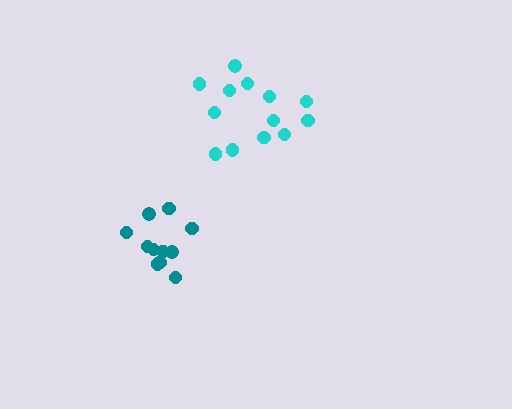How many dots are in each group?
Group 1: 11 dots, Group 2: 13 dots (24 total).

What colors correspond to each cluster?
The clusters are colored: teal, cyan.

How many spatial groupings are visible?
There are 2 spatial groupings.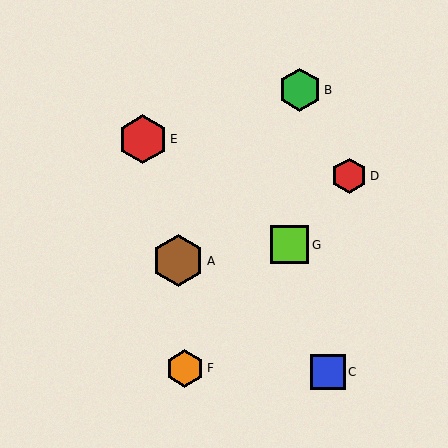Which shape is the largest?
The brown hexagon (labeled A) is the largest.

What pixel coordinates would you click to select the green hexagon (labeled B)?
Click at (300, 90) to select the green hexagon B.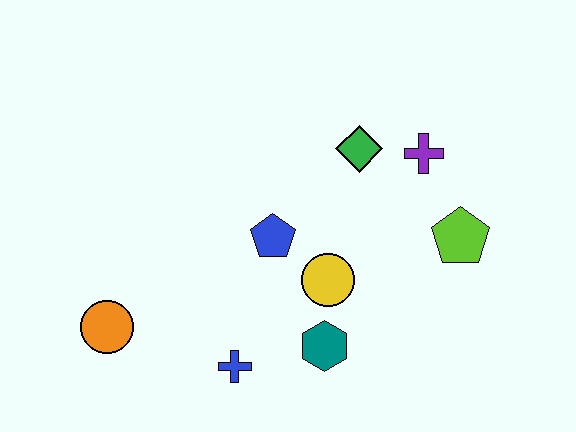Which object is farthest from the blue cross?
The purple cross is farthest from the blue cross.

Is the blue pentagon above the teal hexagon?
Yes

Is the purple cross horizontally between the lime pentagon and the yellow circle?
Yes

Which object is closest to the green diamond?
The purple cross is closest to the green diamond.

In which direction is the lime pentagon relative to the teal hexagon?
The lime pentagon is to the right of the teal hexagon.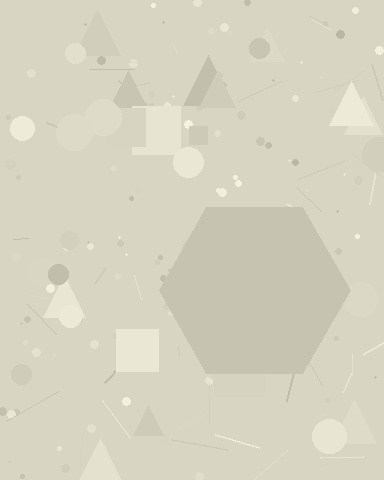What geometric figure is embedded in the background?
A hexagon is embedded in the background.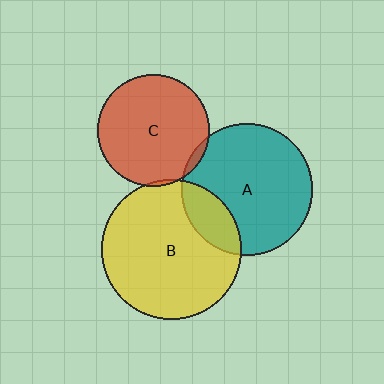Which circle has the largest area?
Circle B (yellow).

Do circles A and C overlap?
Yes.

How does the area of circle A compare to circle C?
Approximately 1.4 times.